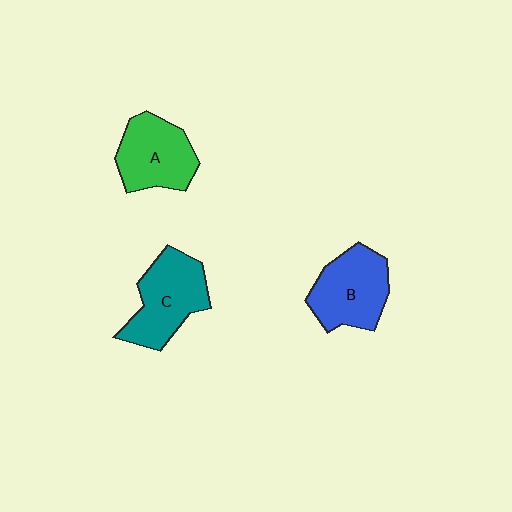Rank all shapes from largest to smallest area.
From largest to smallest: C (teal), B (blue), A (green).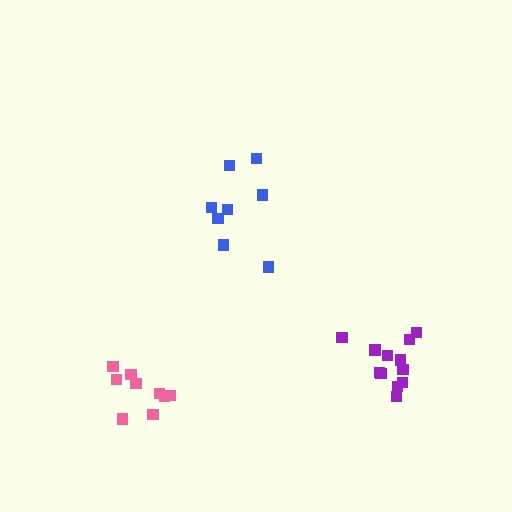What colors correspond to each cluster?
The clusters are colored: blue, pink, purple.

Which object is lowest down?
The pink cluster is bottommost.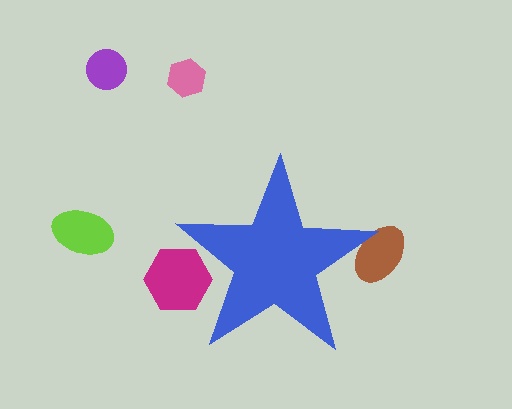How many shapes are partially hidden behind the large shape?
2 shapes are partially hidden.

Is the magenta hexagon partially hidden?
Yes, the magenta hexagon is partially hidden behind the blue star.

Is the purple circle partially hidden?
No, the purple circle is fully visible.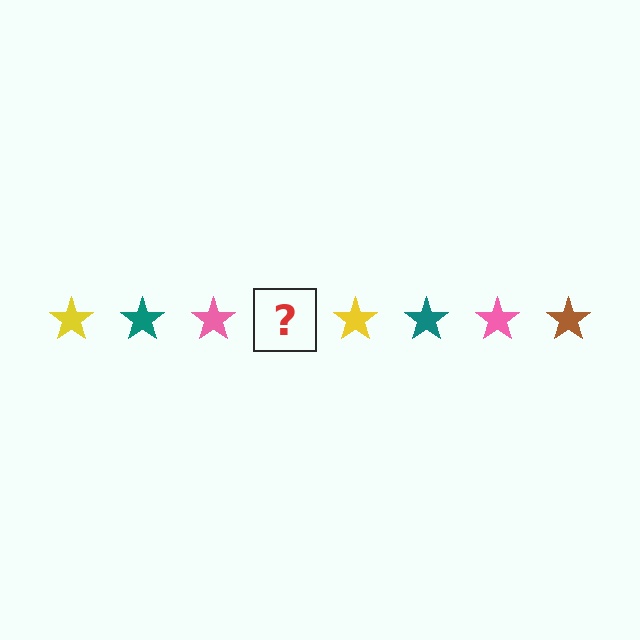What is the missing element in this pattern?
The missing element is a brown star.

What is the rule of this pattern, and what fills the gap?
The rule is that the pattern cycles through yellow, teal, pink, brown stars. The gap should be filled with a brown star.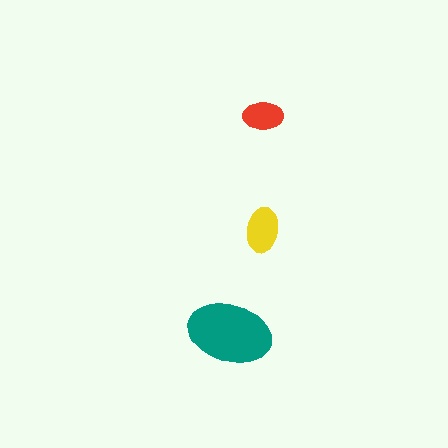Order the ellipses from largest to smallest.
the teal one, the yellow one, the red one.